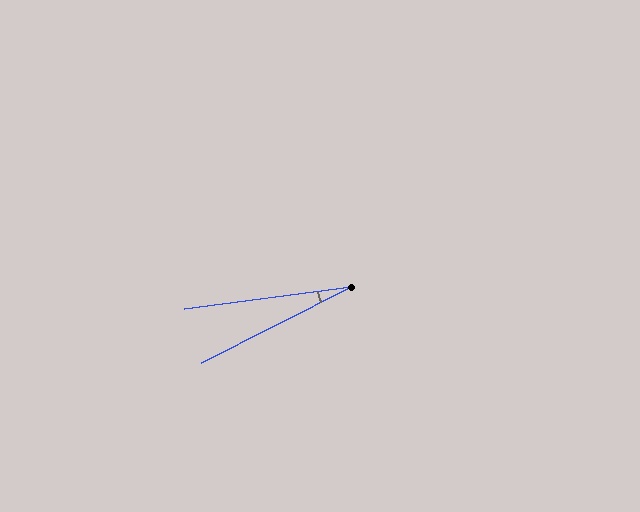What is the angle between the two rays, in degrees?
Approximately 19 degrees.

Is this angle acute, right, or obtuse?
It is acute.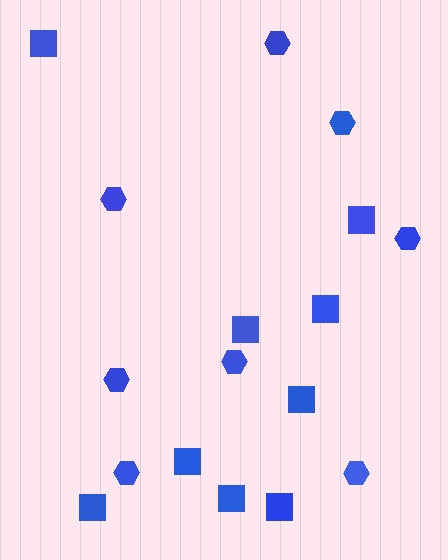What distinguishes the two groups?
There are 2 groups: one group of hexagons (8) and one group of squares (9).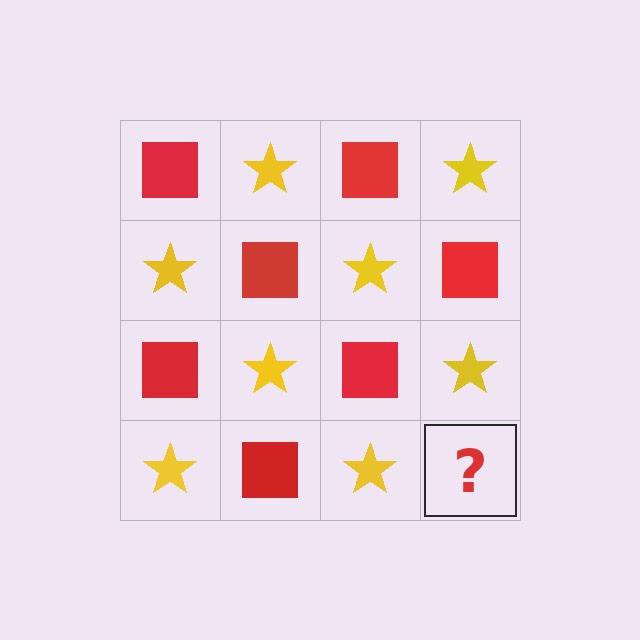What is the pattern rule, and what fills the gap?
The rule is that it alternates red square and yellow star in a checkerboard pattern. The gap should be filled with a red square.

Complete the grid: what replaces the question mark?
The question mark should be replaced with a red square.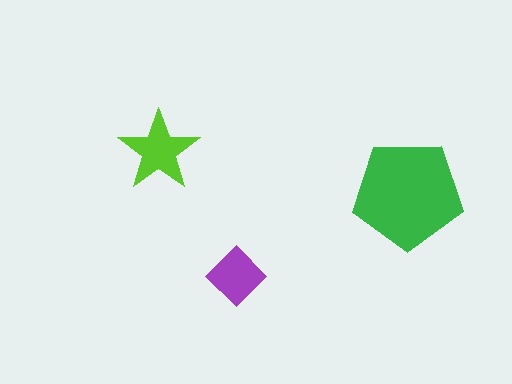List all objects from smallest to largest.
The purple diamond, the lime star, the green pentagon.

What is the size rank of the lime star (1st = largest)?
2nd.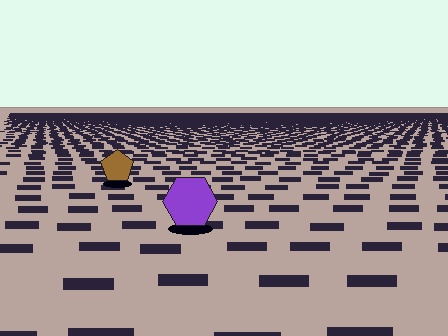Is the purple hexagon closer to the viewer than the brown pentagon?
Yes. The purple hexagon is closer — you can tell from the texture gradient: the ground texture is coarser near it.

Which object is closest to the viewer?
The purple hexagon is closest. The texture marks near it are larger and more spread out.